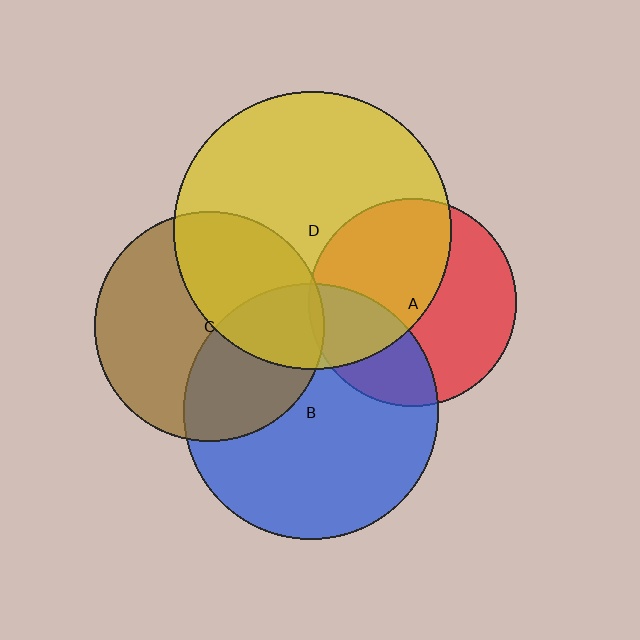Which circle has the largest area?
Circle D (yellow).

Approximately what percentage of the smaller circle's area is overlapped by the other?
Approximately 20%.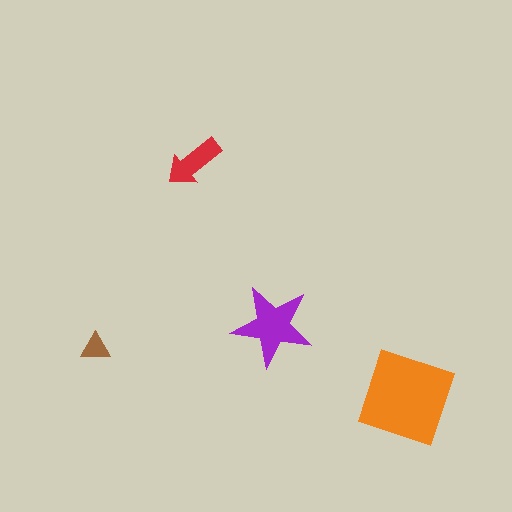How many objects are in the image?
There are 4 objects in the image.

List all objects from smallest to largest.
The brown triangle, the red arrow, the purple star, the orange square.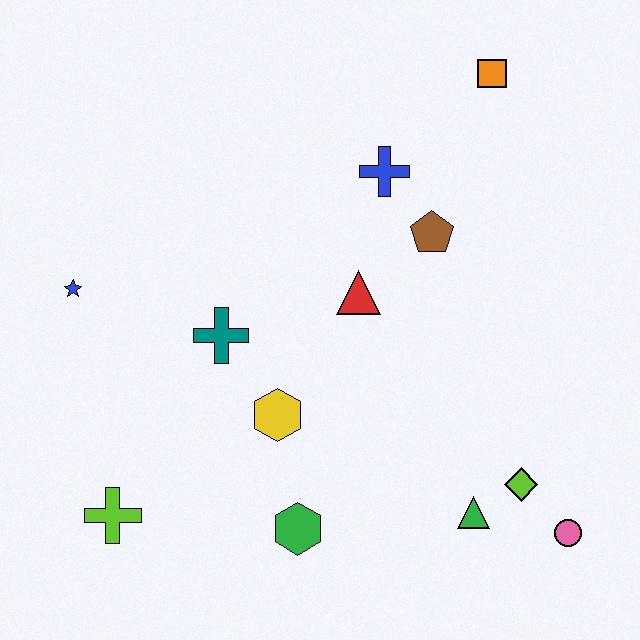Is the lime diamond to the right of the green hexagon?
Yes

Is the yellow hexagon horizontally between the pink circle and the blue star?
Yes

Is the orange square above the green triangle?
Yes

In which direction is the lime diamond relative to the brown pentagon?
The lime diamond is below the brown pentagon.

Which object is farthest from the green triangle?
The blue star is farthest from the green triangle.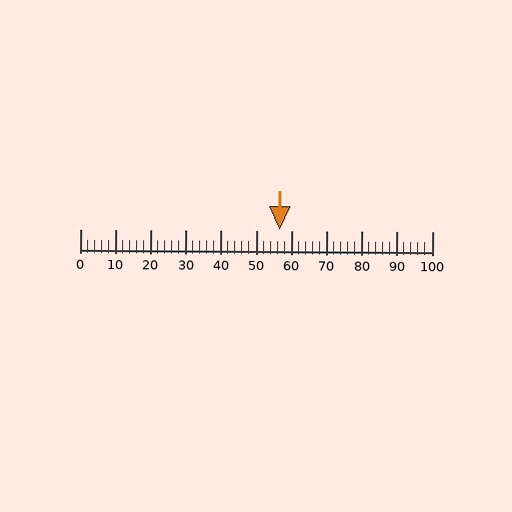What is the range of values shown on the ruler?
The ruler shows values from 0 to 100.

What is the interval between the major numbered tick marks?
The major tick marks are spaced 10 units apart.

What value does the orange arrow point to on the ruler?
The orange arrow points to approximately 57.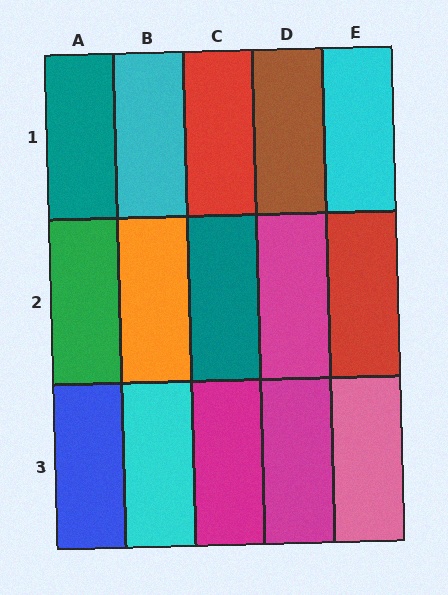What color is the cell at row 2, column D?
Magenta.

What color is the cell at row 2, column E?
Red.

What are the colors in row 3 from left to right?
Blue, cyan, magenta, magenta, pink.